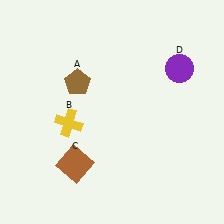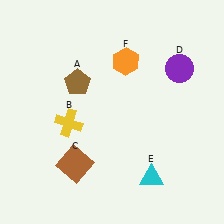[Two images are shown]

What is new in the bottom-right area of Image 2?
A cyan triangle (E) was added in the bottom-right area of Image 2.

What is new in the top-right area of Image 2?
An orange hexagon (F) was added in the top-right area of Image 2.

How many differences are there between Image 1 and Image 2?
There are 2 differences between the two images.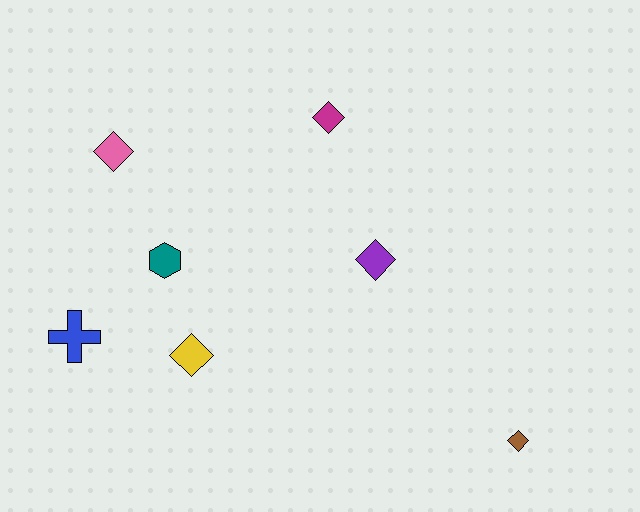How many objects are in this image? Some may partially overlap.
There are 7 objects.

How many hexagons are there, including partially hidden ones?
There is 1 hexagon.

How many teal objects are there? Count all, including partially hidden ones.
There is 1 teal object.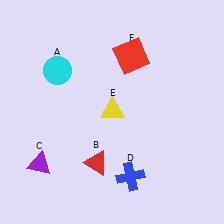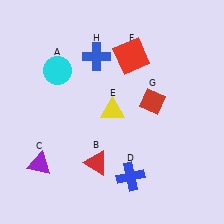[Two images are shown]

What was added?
A red diamond (G), a blue cross (H) were added in Image 2.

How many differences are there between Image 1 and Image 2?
There are 2 differences between the two images.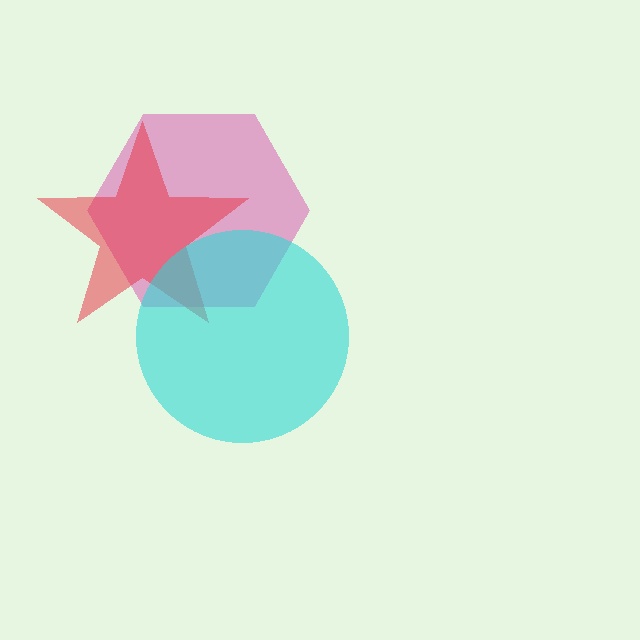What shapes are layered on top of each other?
The layered shapes are: a pink hexagon, a red star, a cyan circle.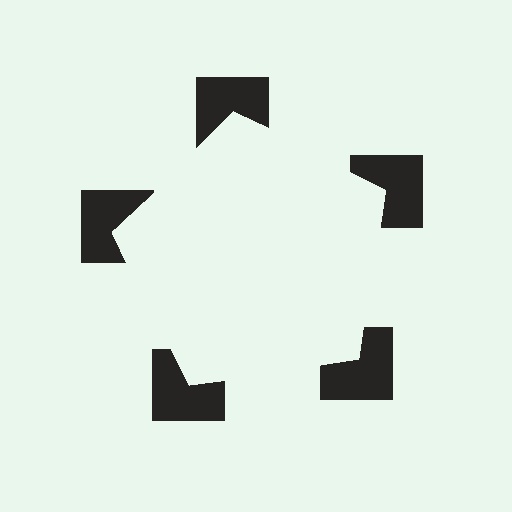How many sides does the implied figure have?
5 sides.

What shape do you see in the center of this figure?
An illusory pentagon — its edges are inferred from the aligned wedge cuts in the notched squares, not physically drawn.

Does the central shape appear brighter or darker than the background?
It typically appears slightly brighter than the background, even though no actual brightness change is drawn.